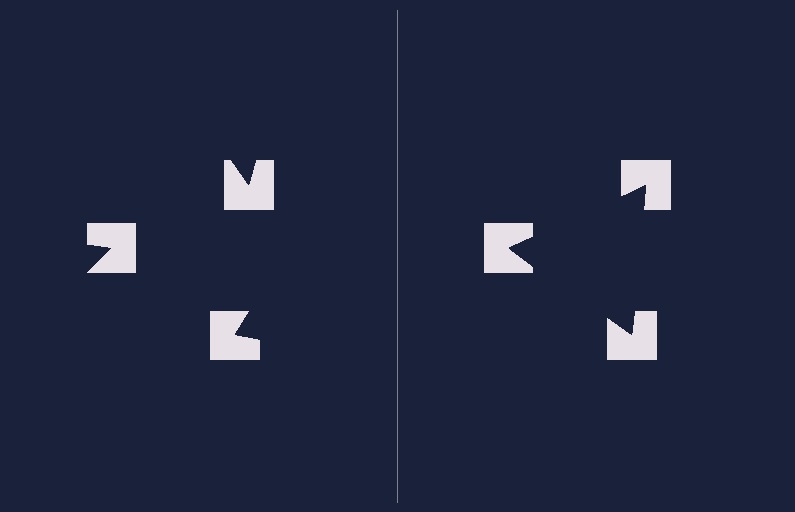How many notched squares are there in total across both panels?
6 — 3 on each side.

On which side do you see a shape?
An illusory triangle appears on the right side. On the left side the wedge cuts are rotated, so no coherent shape forms.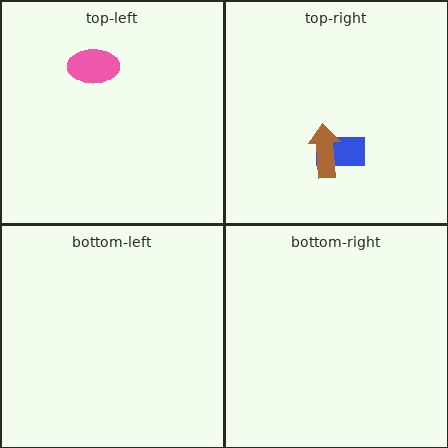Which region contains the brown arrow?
The top-right region.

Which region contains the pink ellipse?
The top-left region.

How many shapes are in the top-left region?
1.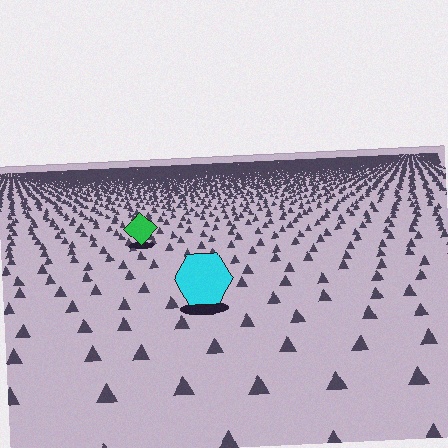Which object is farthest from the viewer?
The green diamond is farthest from the viewer. It appears smaller and the ground texture around it is denser.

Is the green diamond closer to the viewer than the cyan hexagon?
No. The cyan hexagon is closer — you can tell from the texture gradient: the ground texture is coarser near it.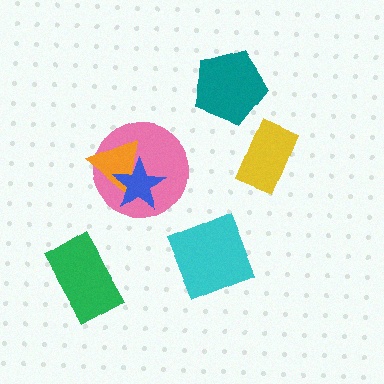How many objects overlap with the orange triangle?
2 objects overlap with the orange triangle.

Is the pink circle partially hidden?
Yes, it is partially covered by another shape.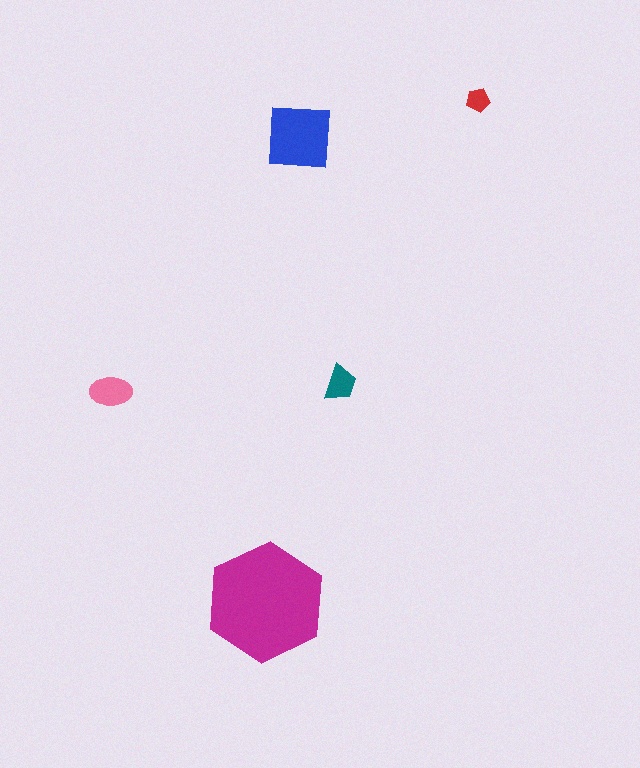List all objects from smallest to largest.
The red pentagon, the teal trapezoid, the pink ellipse, the blue square, the magenta hexagon.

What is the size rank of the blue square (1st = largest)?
2nd.